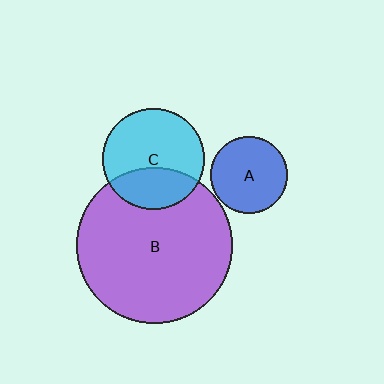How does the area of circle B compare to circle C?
Approximately 2.4 times.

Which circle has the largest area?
Circle B (purple).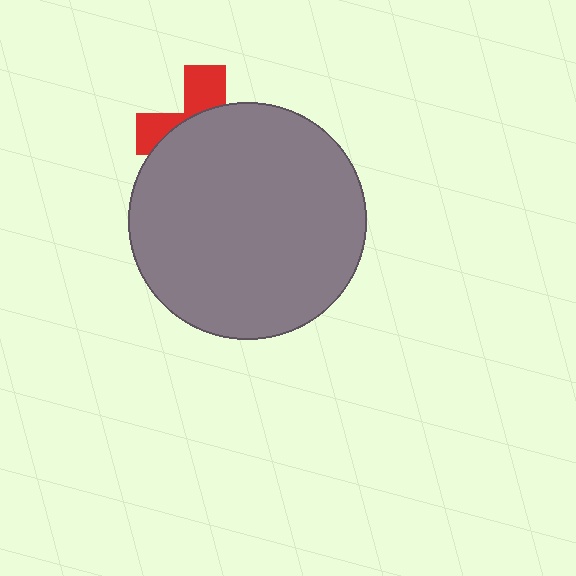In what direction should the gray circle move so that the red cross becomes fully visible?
The gray circle should move down. That is the shortest direction to clear the overlap and leave the red cross fully visible.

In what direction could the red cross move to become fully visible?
The red cross could move up. That would shift it out from behind the gray circle entirely.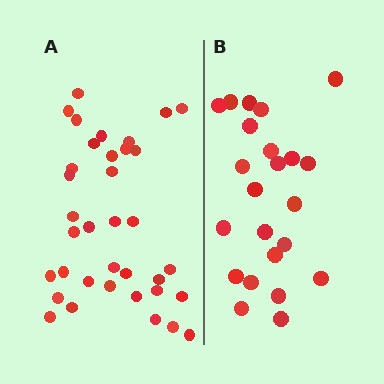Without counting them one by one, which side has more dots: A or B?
Region A (the left region) has more dots.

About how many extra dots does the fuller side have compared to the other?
Region A has approximately 15 more dots than region B.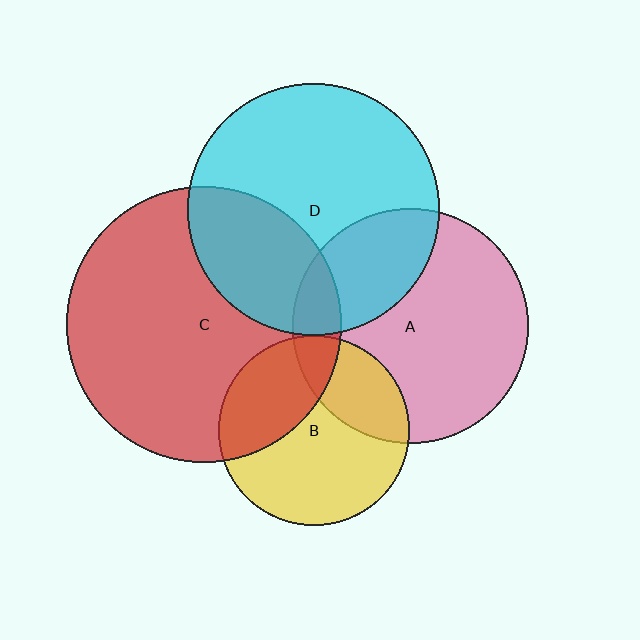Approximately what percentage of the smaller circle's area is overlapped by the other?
Approximately 10%.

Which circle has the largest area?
Circle C (red).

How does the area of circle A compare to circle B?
Approximately 1.5 times.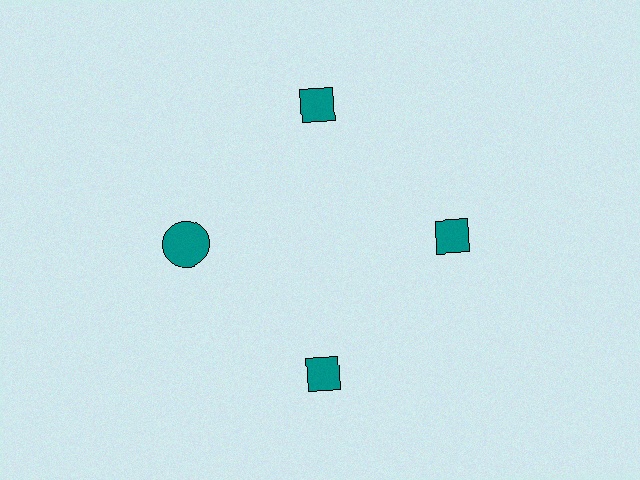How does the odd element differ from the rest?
It has a different shape: circle instead of diamond.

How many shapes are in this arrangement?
There are 4 shapes arranged in a ring pattern.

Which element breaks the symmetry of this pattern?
The teal circle at roughly the 9 o'clock position breaks the symmetry. All other shapes are teal diamonds.